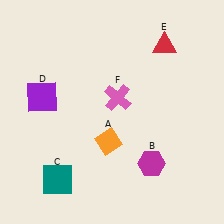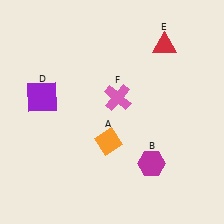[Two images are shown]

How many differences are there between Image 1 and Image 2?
There is 1 difference between the two images.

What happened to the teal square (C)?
The teal square (C) was removed in Image 2. It was in the bottom-left area of Image 1.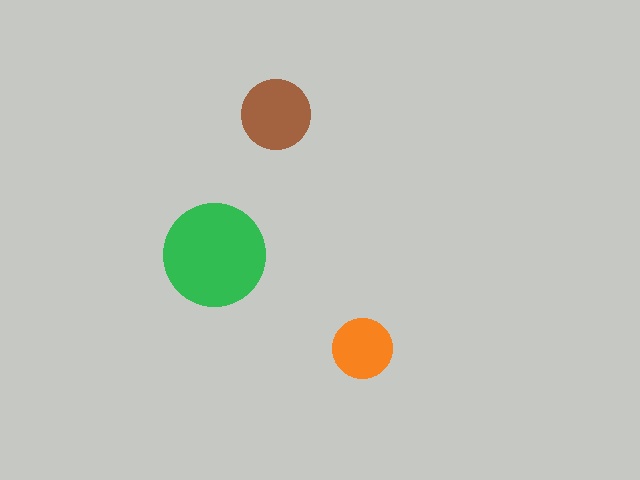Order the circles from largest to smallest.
the green one, the brown one, the orange one.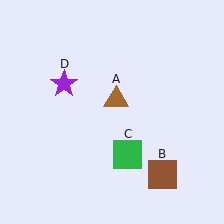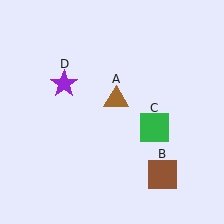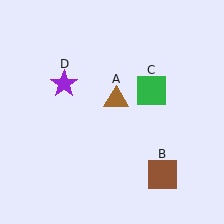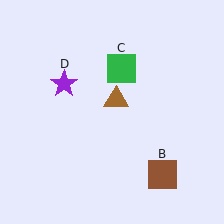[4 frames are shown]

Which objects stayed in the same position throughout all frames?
Brown triangle (object A) and brown square (object B) and purple star (object D) remained stationary.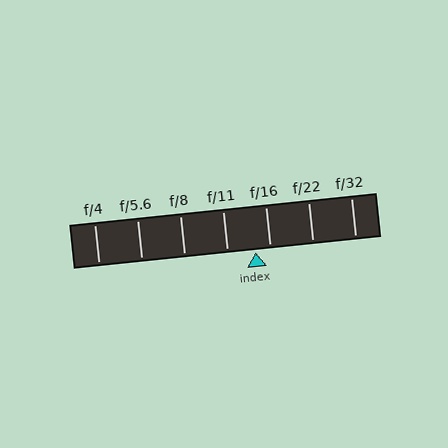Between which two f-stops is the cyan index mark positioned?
The index mark is between f/11 and f/16.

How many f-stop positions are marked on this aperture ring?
There are 7 f-stop positions marked.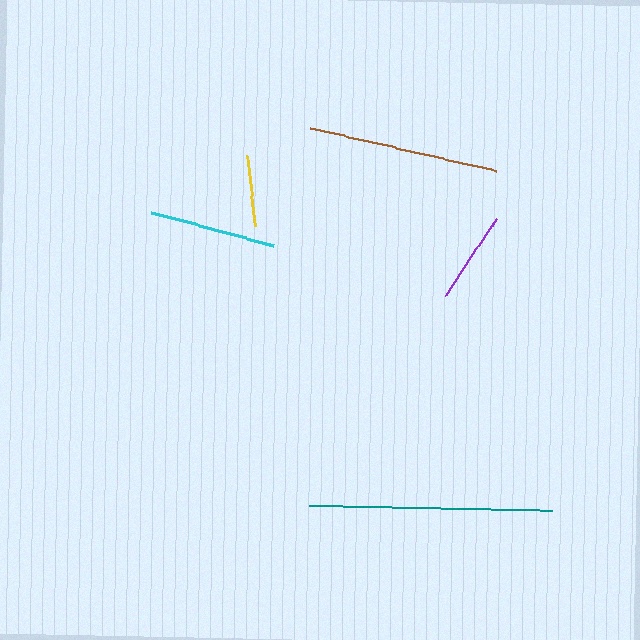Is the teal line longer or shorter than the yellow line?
The teal line is longer than the yellow line.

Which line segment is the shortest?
The yellow line is the shortest at approximately 71 pixels.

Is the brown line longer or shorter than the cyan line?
The brown line is longer than the cyan line.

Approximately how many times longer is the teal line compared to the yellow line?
The teal line is approximately 3.4 times the length of the yellow line.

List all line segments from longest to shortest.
From longest to shortest: teal, brown, cyan, purple, yellow.